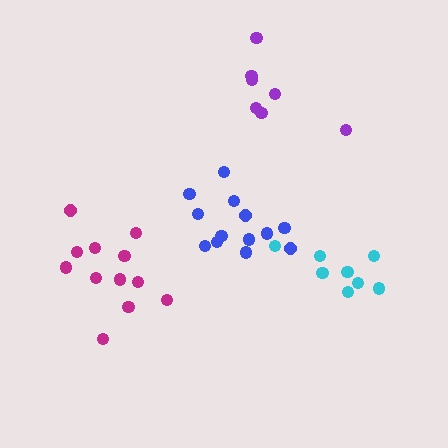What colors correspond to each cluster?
The clusters are colored: cyan, purple, blue, magenta.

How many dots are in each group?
Group 1: 8 dots, Group 2: 7 dots, Group 3: 13 dots, Group 4: 12 dots (40 total).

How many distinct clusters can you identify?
There are 4 distinct clusters.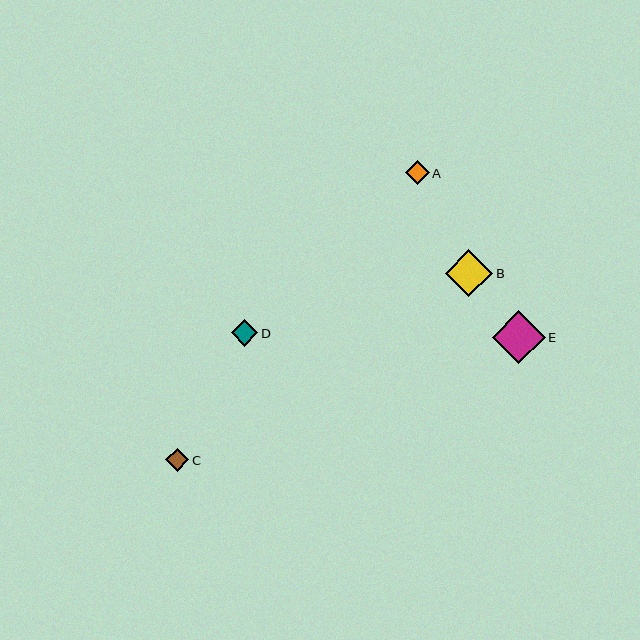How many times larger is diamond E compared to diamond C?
Diamond E is approximately 2.3 times the size of diamond C.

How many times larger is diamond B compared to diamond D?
Diamond B is approximately 1.8 times the size of diamond D.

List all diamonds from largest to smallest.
From largest to smallest: E, B, D, A, C.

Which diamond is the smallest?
Diamond C is the smallest with a size of approximately 23 pixels.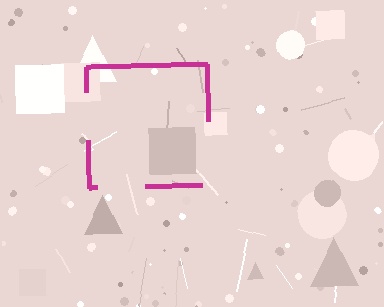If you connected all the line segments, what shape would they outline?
They would outline a square.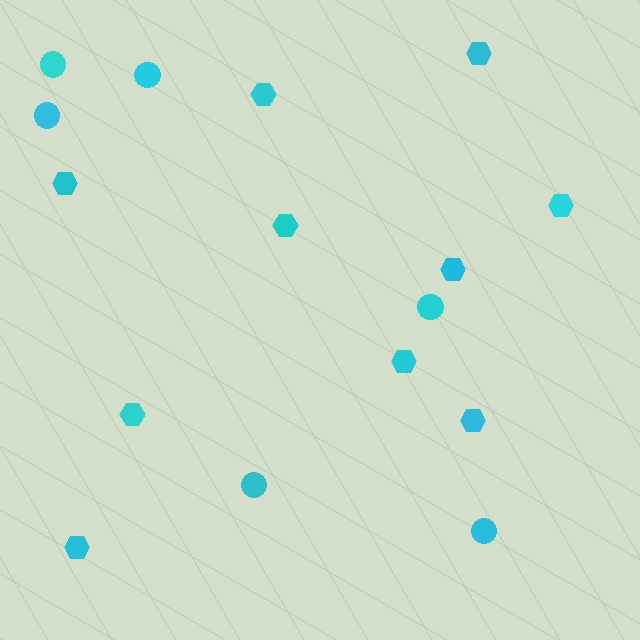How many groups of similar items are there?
There are 2 groups: one group of circles (6) and one group of hexagons (10).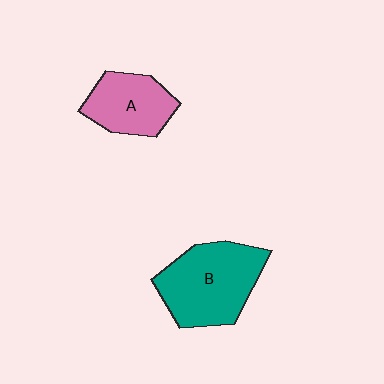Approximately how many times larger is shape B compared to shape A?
Approximately 1.5 times.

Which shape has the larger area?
Shape B (teal).